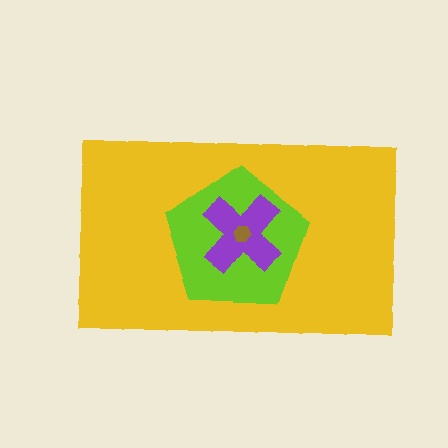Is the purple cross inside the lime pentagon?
Yes.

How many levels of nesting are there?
4.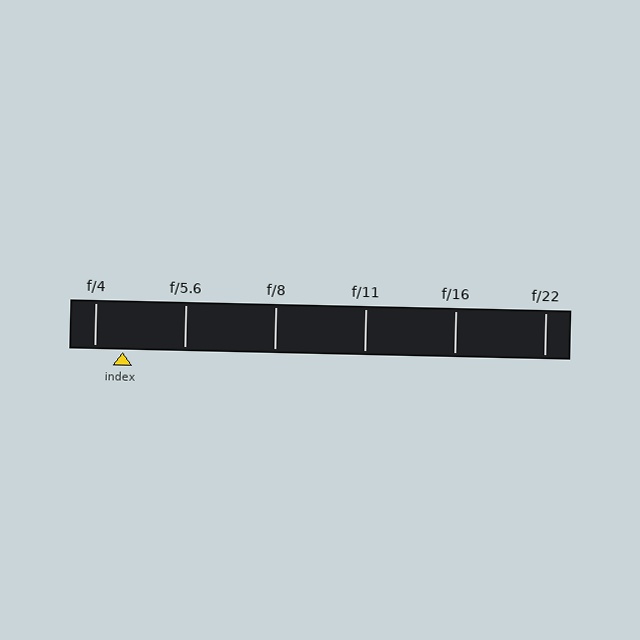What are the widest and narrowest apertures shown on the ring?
The widest aperture shown is f/4 and the narrowest is f/22.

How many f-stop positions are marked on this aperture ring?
There are 6 f-stop positions marked.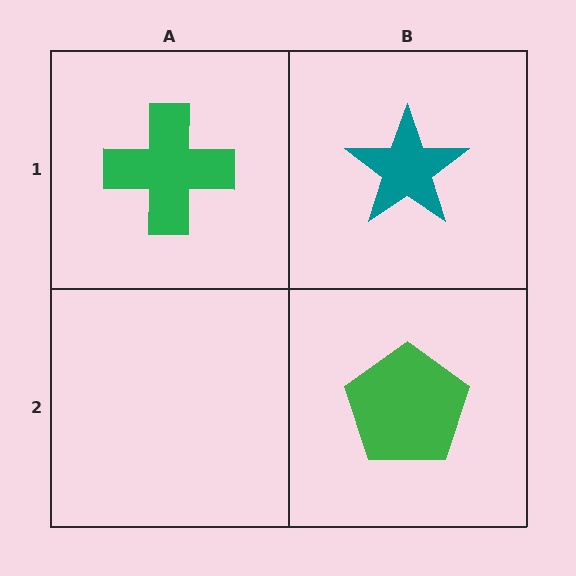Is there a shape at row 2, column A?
No, that cell is empty.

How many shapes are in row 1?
2 shapes.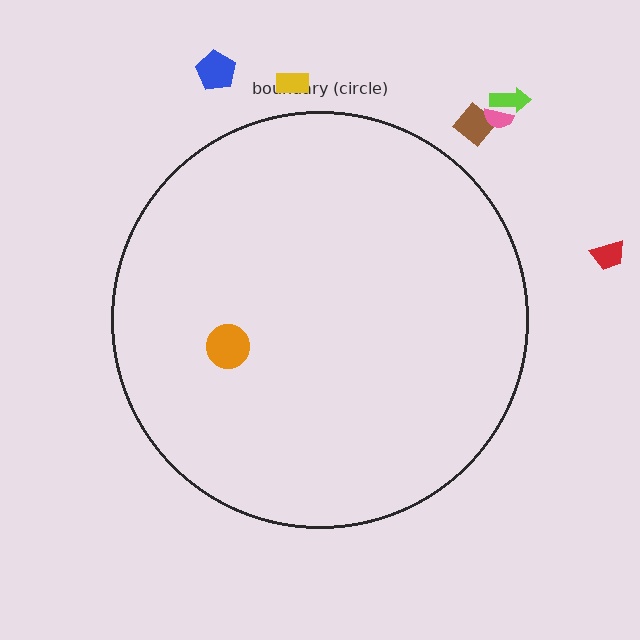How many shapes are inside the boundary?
1 inside, 6 outside.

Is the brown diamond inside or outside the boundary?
Outside.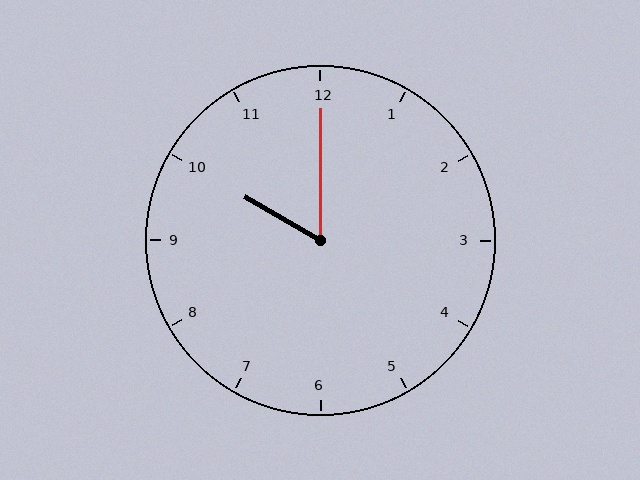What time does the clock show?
10:00.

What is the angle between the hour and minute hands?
Approximately 60 degrees.